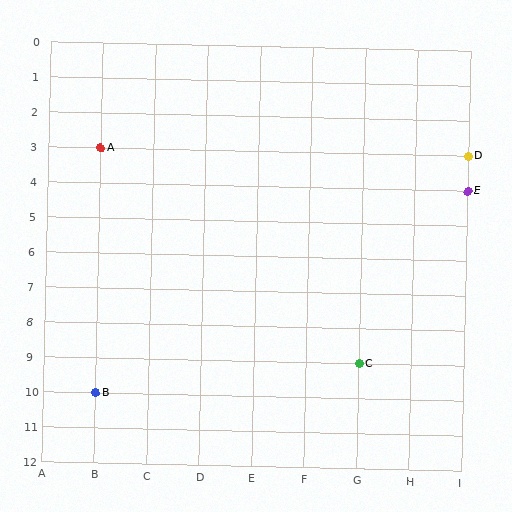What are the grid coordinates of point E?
Point E is at grid coordinates (I, 4).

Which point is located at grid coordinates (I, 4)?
Point E is at (I, 4).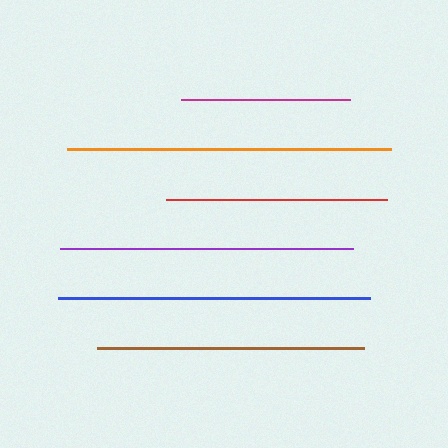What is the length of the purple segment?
The purple segment is approximately 293 pixels long.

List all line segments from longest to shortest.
From longest to shortest: orange, blue, purple, brown, red, magenta.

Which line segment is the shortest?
The magenta line is the shortest at approximately 169 pixels.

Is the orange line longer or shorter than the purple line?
The orange line is longer than the purple line.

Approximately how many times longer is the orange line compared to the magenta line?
The orange line is approximately 1.9 times the length of the magenta line.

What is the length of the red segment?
The red segment is approximately 221 pixels long.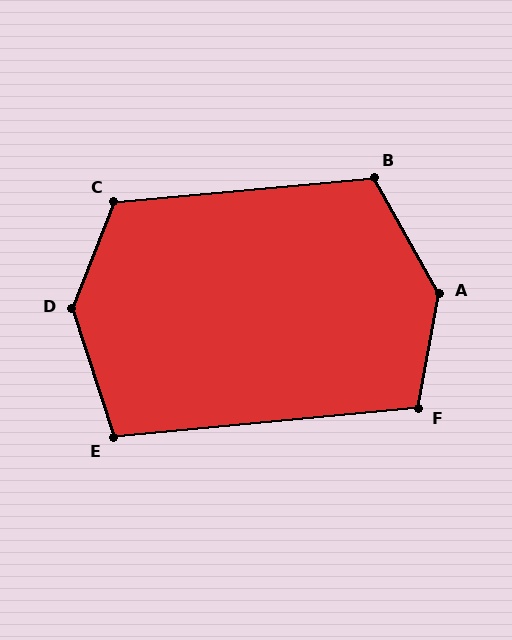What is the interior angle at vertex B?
Approximately 114 degrees (obtuse).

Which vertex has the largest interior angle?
A, at approximately 141 degrees.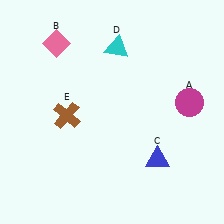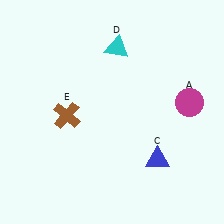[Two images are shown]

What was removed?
The pink diamond (B) was removed in Image 2.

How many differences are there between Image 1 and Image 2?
There is 1 difference between the two images.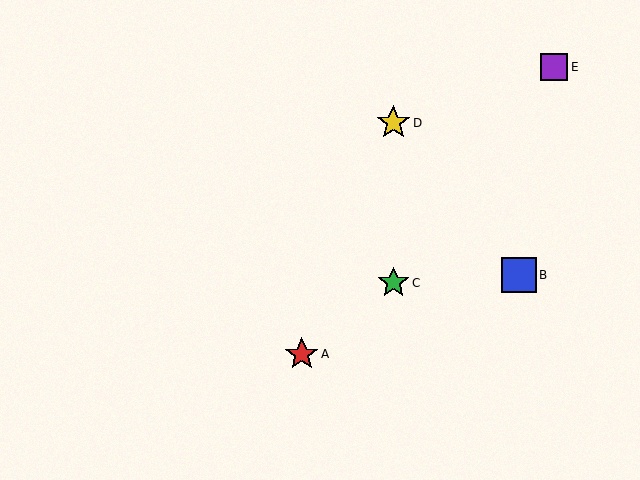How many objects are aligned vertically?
2 objects (C, D) are aligned vertically.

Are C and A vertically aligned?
No, C is at x≈393 and A is at x≈302.